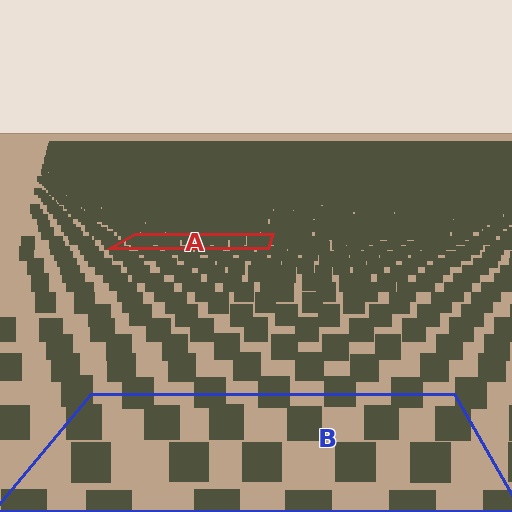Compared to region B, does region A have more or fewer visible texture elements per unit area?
Region A has more texture elements per unit area — they are packed more densely because it is farther away.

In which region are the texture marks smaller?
The texture marks are smaller in region A, because it is farther away.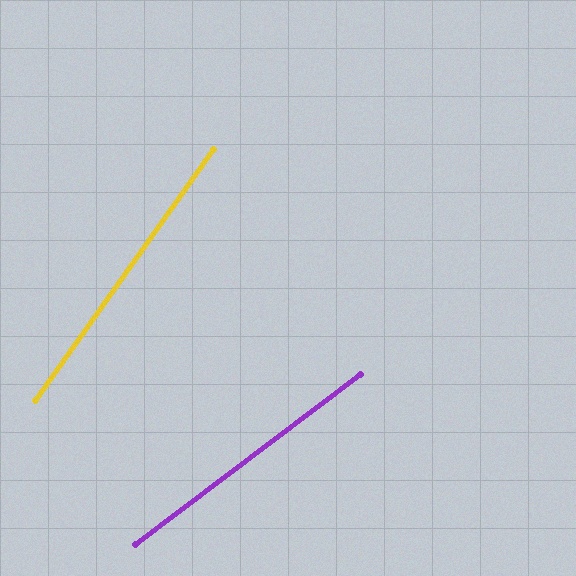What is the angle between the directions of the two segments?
Approximately 18 degrees.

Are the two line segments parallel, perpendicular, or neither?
Neither parallel nor perpendicular — they differ by about 18°.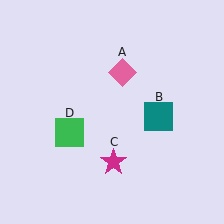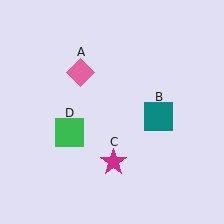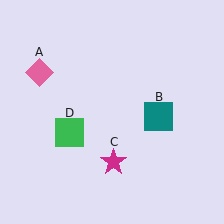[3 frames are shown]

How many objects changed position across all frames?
1 object changed position: pink diamond (object A).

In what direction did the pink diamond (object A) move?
The pink diamond (object A) moved left.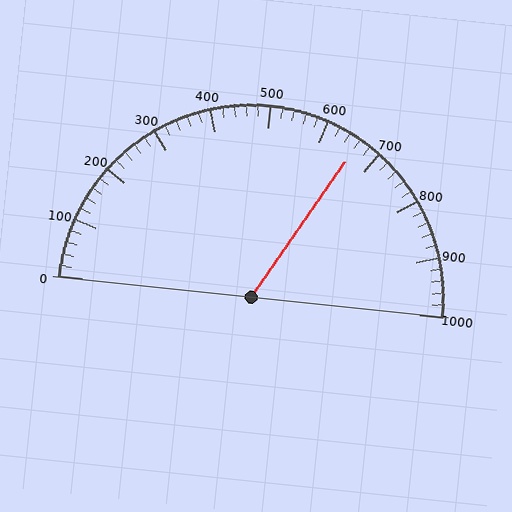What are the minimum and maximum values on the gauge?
The gauge ranges from 0 to 1000.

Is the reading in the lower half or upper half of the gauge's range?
The reading is in the upper half of the range (0 to 1000).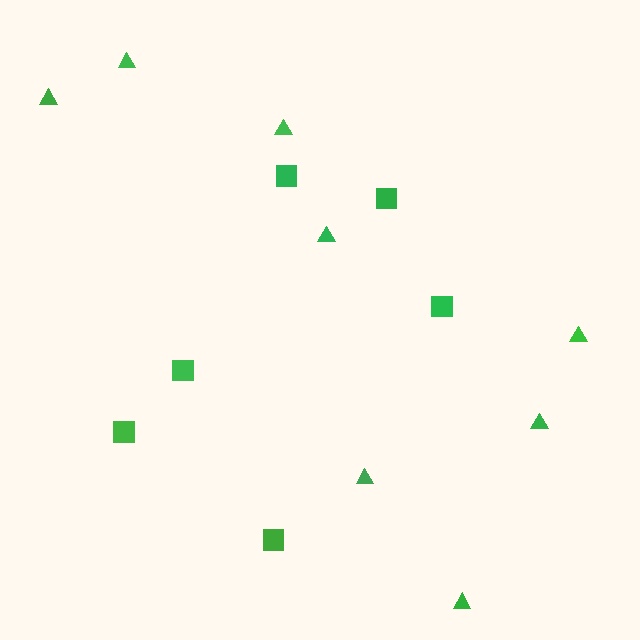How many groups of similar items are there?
There are 2 groups: one group of triangles (8) and one group of squares (6).